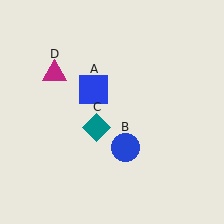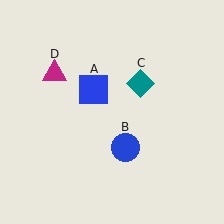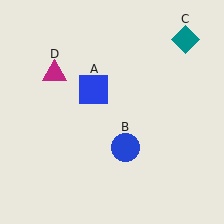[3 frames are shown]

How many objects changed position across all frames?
1 object changed position: teal diamond (object C).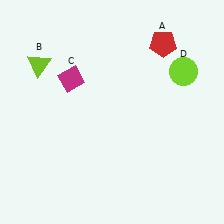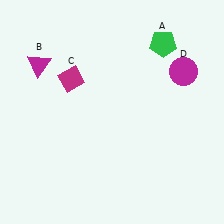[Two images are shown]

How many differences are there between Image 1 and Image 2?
There are 3 differences between the two images.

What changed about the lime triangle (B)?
In Image 1, B is lime. In Image 2, it changed to magenta.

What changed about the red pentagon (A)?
In Image 1, A is red. In Image 2, it changed to green.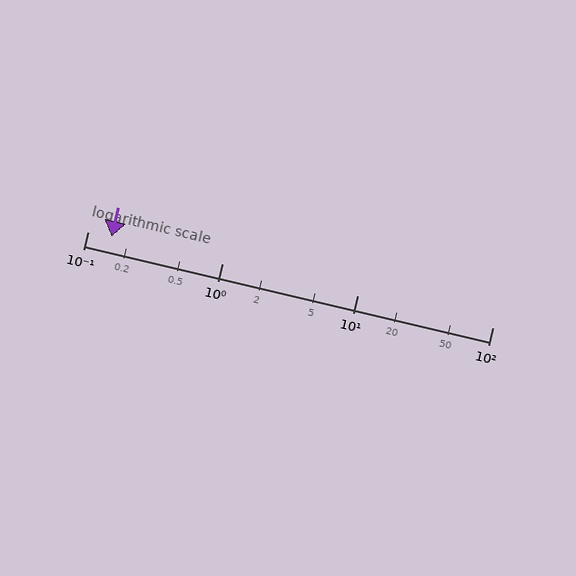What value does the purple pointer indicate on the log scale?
The pointer indicates approximately 0.15.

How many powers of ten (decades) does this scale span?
The scale spans 3 decades, from 0.1 to 100.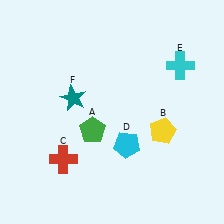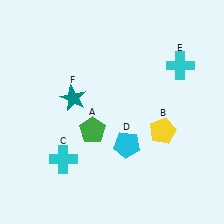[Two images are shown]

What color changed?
The cross (C) changed from red in Image 1 to cyan in Image 2.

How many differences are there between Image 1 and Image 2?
There is 1 difference between the two images.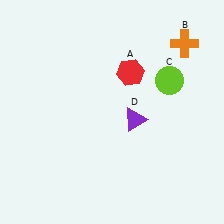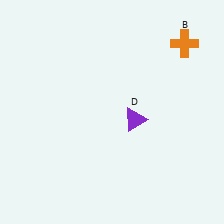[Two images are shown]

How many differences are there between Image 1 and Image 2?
There are 2 differences between the two images.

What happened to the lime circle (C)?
The lime circle (C) was removed in Image 2. It was in the top-right area of Image 1.